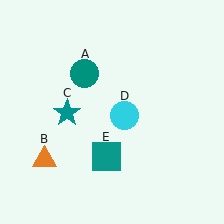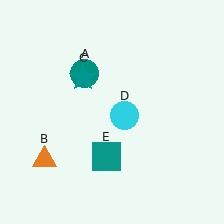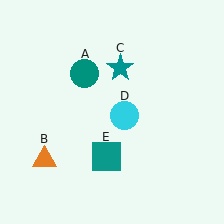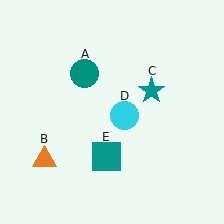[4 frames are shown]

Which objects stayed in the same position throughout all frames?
Teal circle (object A) and orange triangle (object B) and cyan circle (object D) and teal square (object E) remained stationary.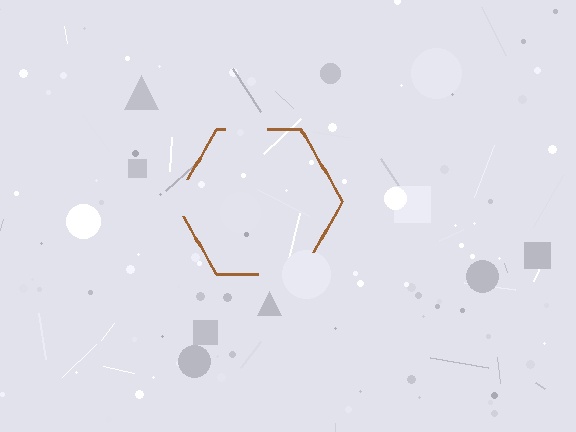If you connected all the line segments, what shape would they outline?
They would outline a hexagon.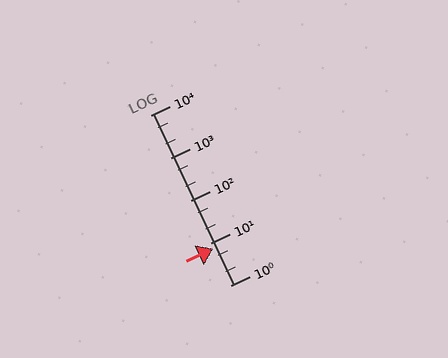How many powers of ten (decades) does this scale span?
The scale spans 4 decades, from 1 to 10000.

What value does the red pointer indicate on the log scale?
The pointer indicates approximately 7.3.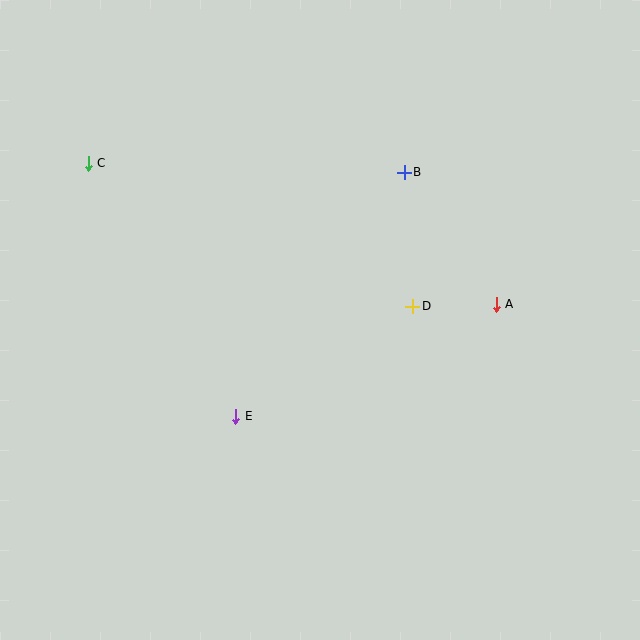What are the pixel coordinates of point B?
Point B is at (404, 172).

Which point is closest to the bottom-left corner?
Point E is closest to the bottom-left corner.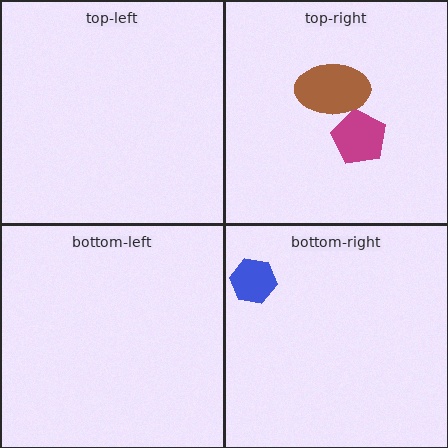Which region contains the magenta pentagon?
The top-right region.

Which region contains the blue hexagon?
The bottom-right region.